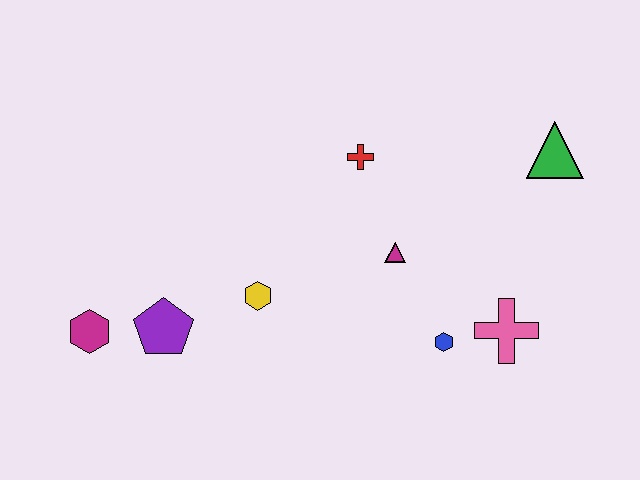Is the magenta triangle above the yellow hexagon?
Yes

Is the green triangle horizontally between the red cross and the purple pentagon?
No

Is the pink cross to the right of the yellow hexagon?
Yes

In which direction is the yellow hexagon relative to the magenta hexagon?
The yellow hexagon is to the right of the magenta hexagon.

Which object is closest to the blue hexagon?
The pink cross is closest to the blue hexagon.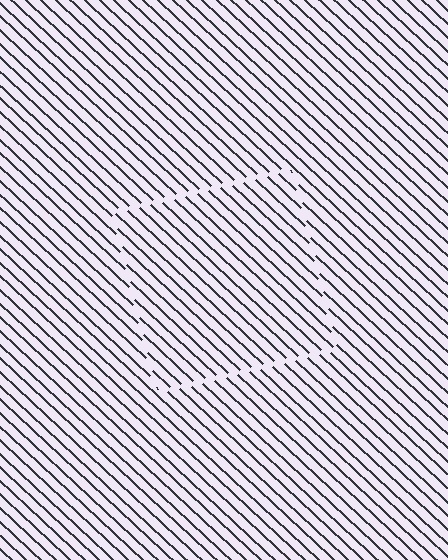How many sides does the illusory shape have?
4 sides — the line-ends trace a square.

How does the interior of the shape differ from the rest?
The interior of the shape contains the same grating, shifted by half a period — the contour is defined by the phase discontinuity where line-ends from the inner and outer gratings abut.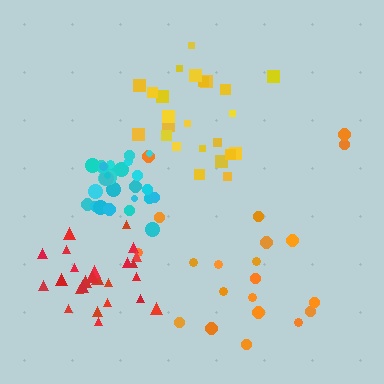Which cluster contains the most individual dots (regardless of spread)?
Cyan (29).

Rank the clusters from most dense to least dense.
cyan, red, yellow, orange.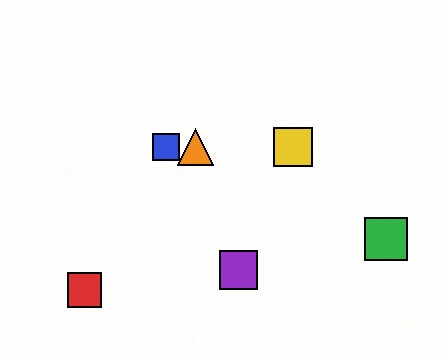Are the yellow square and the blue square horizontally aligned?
Yes, both are at y≈147.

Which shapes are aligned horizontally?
The blue square, the yellow square, the orange triangle are aligned horizontally.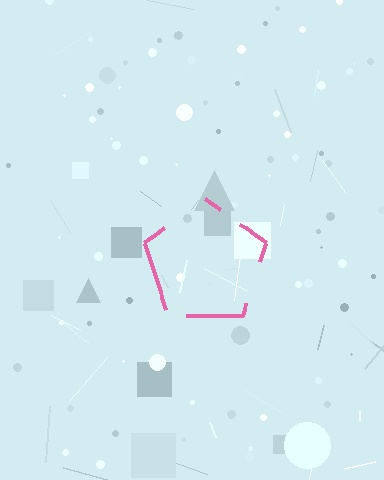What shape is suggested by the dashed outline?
The dashed outline suggests a pentagon.